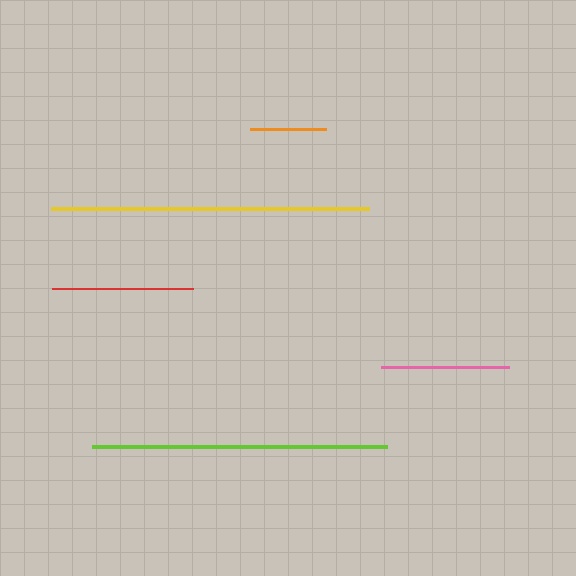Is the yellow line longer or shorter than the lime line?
The yellow line is longer than the lime line.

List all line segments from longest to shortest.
From longest to shortest: yellow, lime, red, pink, orange.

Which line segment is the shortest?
The orange line is the shortest at approximately 76 pixels.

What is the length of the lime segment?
The lime segment is approximately 295 pixels long.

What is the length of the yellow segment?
The yellow segment is approximately 317 pixels long.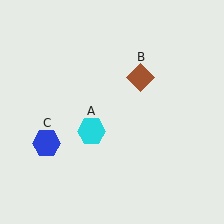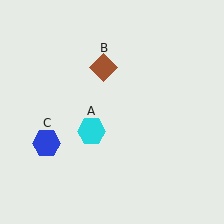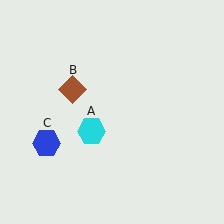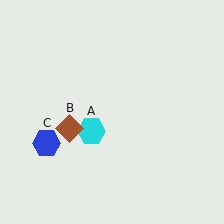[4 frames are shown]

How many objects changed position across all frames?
1 object changed position: brown diamond (object B).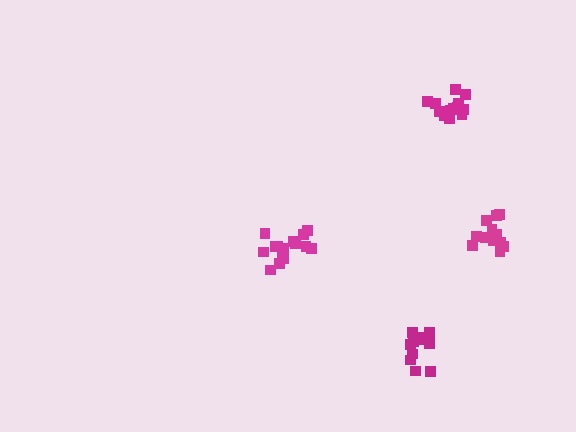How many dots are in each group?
Group 1: 15 dots, Group 2: 11 dots, Group 3: 17 dots, Group 4: 12 dots (55 total).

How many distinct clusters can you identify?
There are 4 distinct clusters.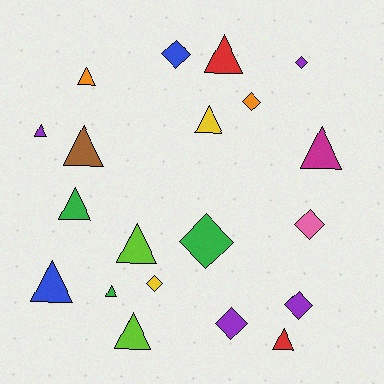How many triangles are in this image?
There are 12 triangles.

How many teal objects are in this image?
There are no teal objects.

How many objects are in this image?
There are 20 objects.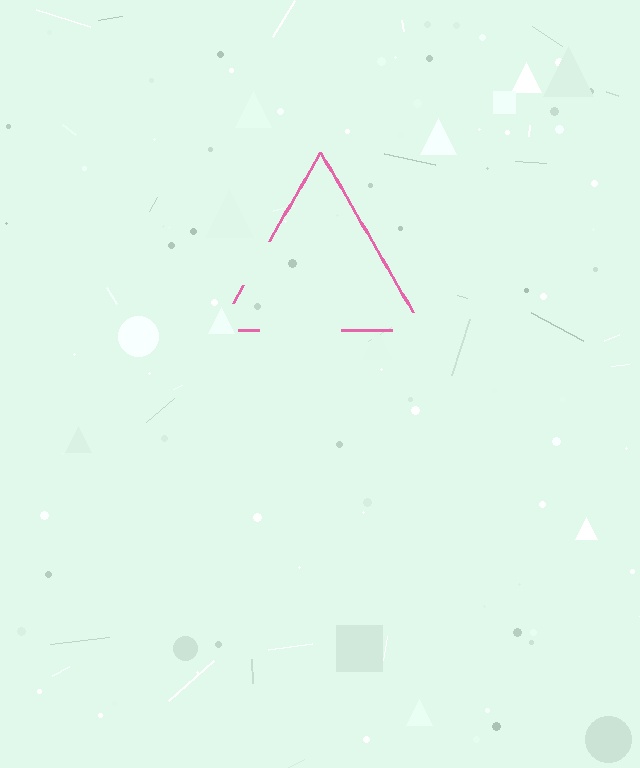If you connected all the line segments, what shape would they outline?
They would outline a triangle.